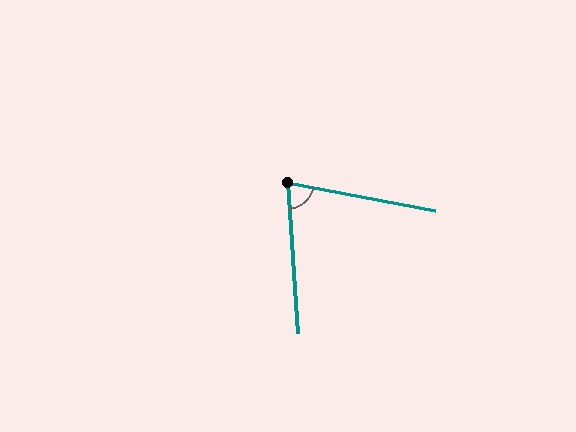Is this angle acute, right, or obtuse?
It is acute.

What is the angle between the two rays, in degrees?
Approximately 75 degrees.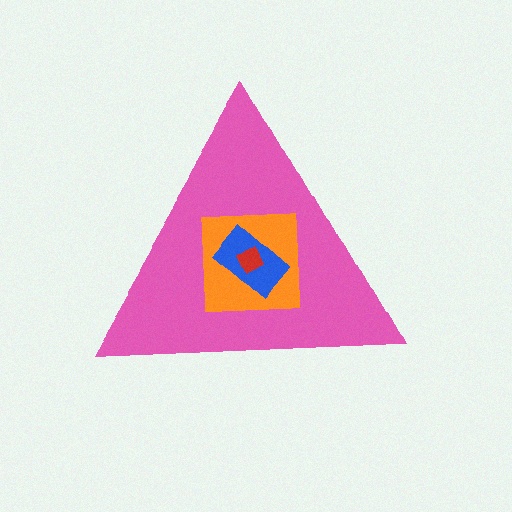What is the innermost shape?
The red diamond.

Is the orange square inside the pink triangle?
Yes.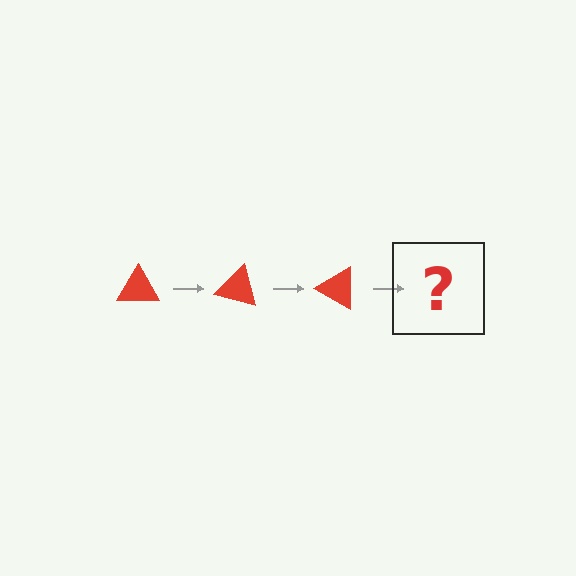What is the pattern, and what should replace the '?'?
The pattern is that the triangle rotates 15 degrees each step. The '?' should be a red triangle rotated 45 degrees.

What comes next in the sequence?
The next element should be a red triangle rotated 45 degrees.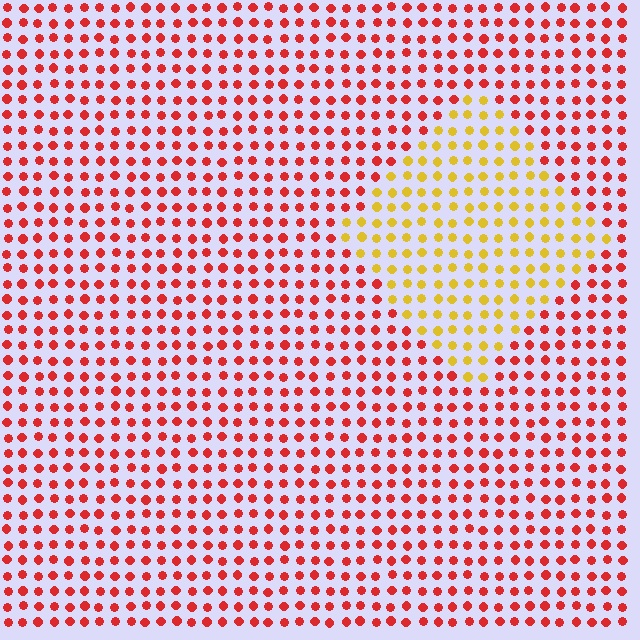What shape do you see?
I see a diamond.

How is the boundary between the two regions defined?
The boundary is defined purely by a slight shift in hue (about 52 degrees). Spacing, size, and orientation are identical on both sides.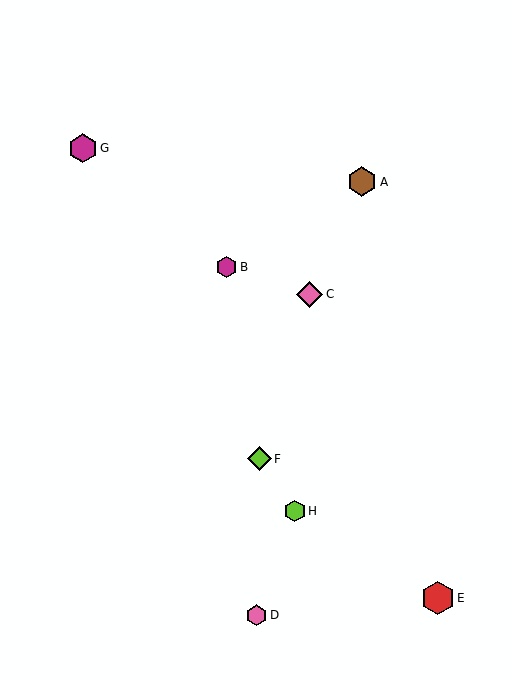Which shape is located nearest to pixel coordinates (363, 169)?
The brown hexagon (labeled A) at (362, 182) is nearest to that location.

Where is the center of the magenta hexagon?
The center of the magenta hexagon is at (83, 148).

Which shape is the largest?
The red hexagon (labeled E) is the largest.